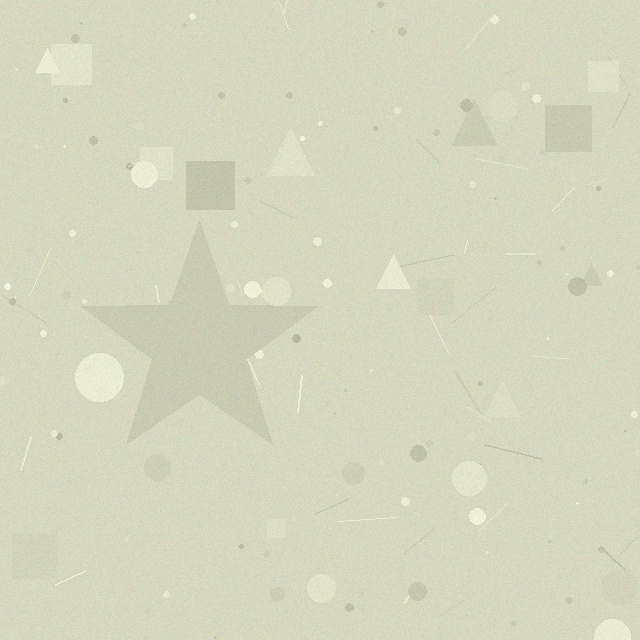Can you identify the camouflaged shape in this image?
The camouflaged shape is a star.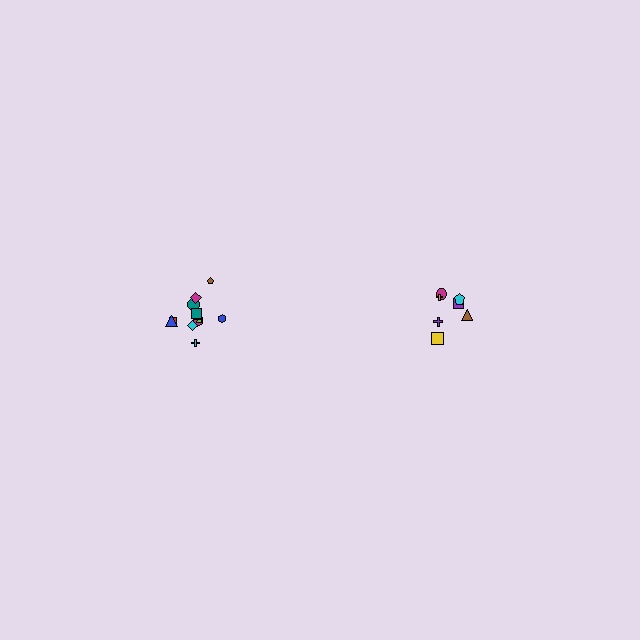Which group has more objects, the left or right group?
The left group.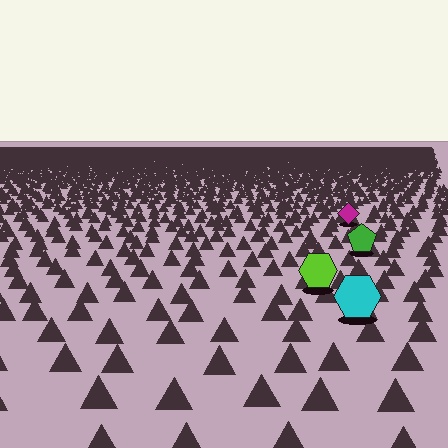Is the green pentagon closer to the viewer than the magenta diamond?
Yes. The green pentagon is closer — you can tell from the texture gradient: the ground texture is coarser near it.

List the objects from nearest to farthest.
From nearest to farthest: the cyan hexagon, the lime hexagon, the green pentagon, the magenta diamond.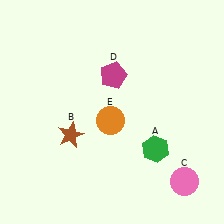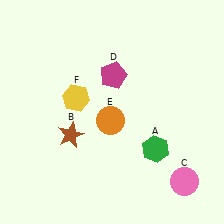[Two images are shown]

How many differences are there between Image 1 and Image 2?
There is 1 difference between the two images.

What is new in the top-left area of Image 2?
A yellow hexagon (F) was added in the top-left area of Image 2.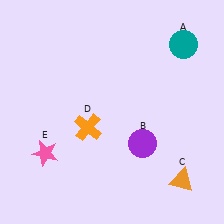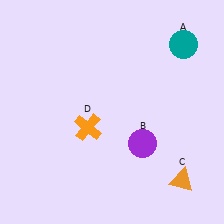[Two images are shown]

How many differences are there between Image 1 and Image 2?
There is 1 difference between the two images.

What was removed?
The pink star (E) was removed in Image 2.